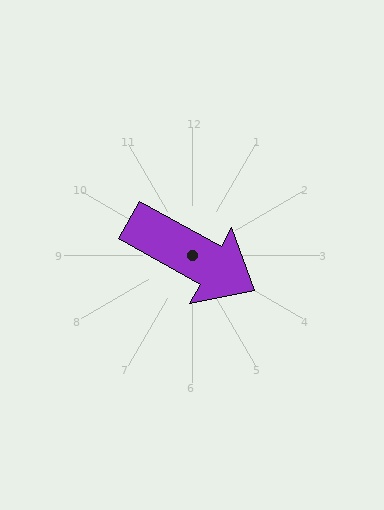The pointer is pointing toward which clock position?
Roughly 4 o'clock.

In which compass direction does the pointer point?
Southeast.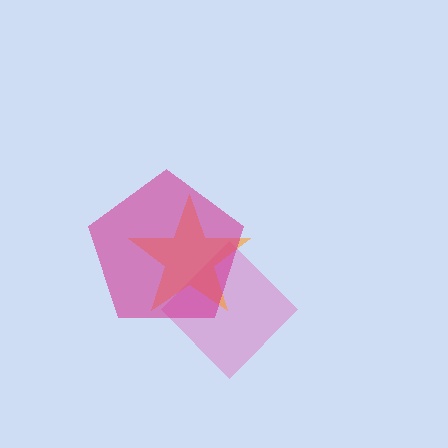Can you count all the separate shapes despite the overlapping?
Yes, there are 3 separate shapes.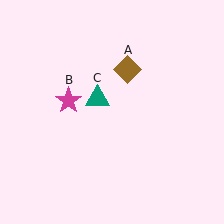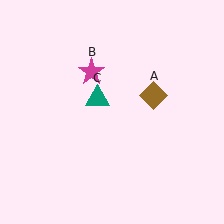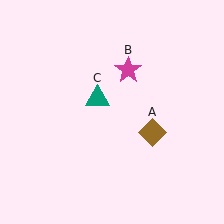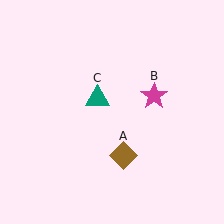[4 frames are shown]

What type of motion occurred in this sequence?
The brown diamond (object A), magenta star (object B) rotated clockwise around the center of the scene.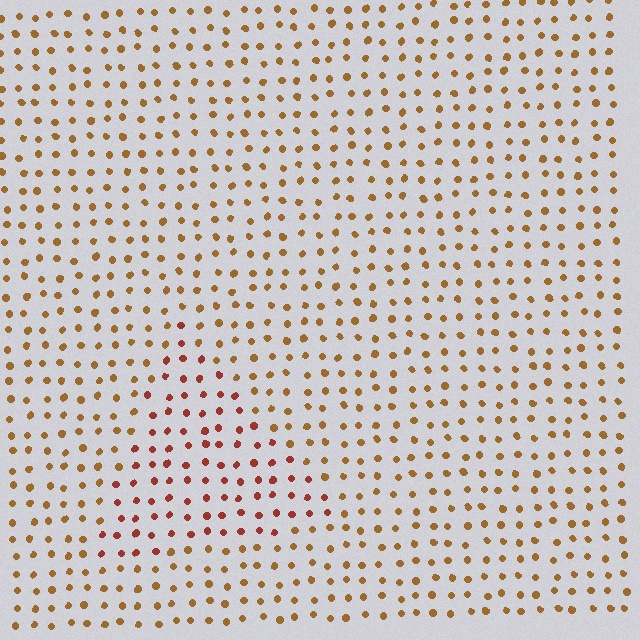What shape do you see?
I see a triangle.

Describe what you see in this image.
The image is filled with small brown elements in a uniform arrangement. A triangle-shaped region is visible where the elements are tinted to a slightly different hue, forming a subtle color boundary.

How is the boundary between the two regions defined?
The boundary is defined purely by a slight shift in hue (about 30 degrees). Spacing, size, and orientation are identical on both sides.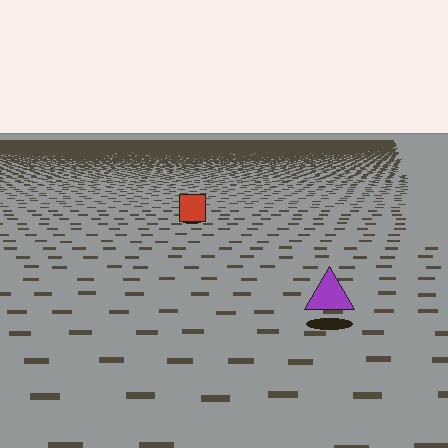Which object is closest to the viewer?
The purple triangle is closest. The texture marks near it are larger and more spread out.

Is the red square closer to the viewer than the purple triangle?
No. The purple triangle is closer — you can tell from the texture gradient: the ground texture is coarser near it.